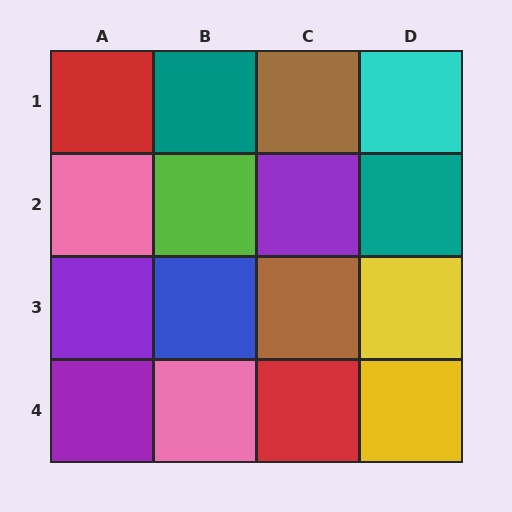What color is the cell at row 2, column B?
Lime.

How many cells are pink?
2 cells are pink.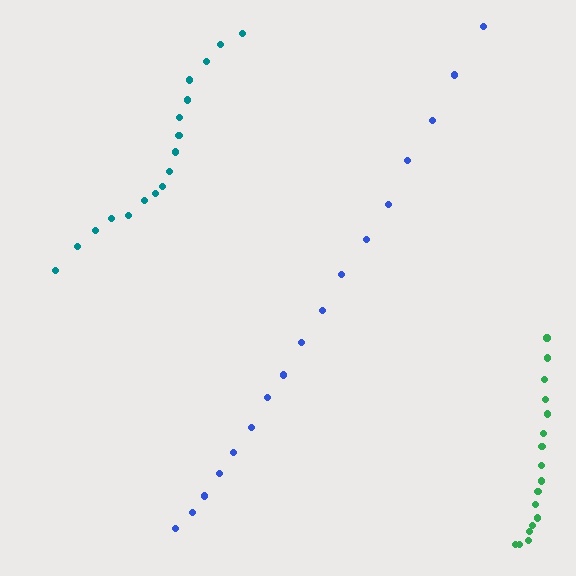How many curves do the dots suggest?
There are 3 distinct paths.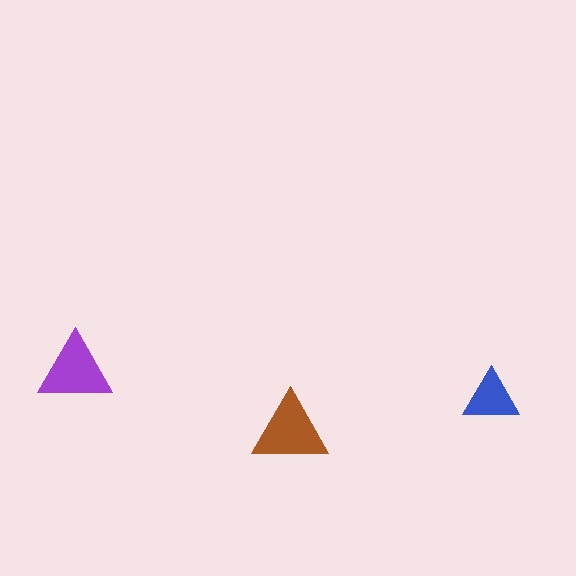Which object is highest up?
The purple triangle is topmost.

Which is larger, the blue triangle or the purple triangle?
The purple one.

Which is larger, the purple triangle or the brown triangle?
The brown one.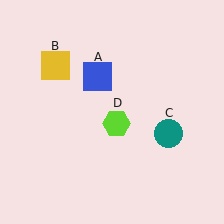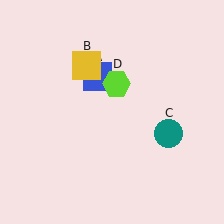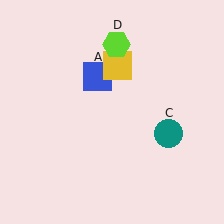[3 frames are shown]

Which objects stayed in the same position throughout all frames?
Blue square (object A) and teal circle (object C) remained stationary.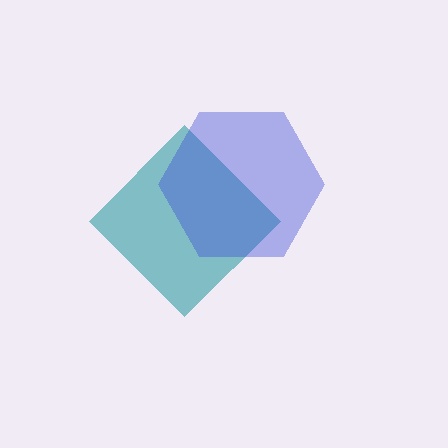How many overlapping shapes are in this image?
There are 2 overlapping shapes in the image.